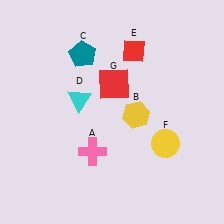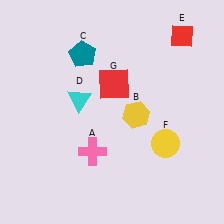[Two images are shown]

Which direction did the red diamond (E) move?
The red diamond (E) moved right.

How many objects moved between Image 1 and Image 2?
1 object moved between the two images.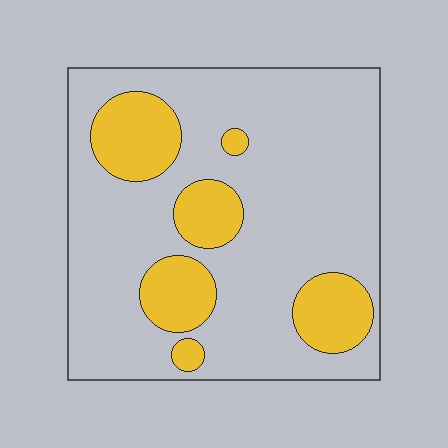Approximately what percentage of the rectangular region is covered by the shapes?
Approximately 20%.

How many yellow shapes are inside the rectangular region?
6.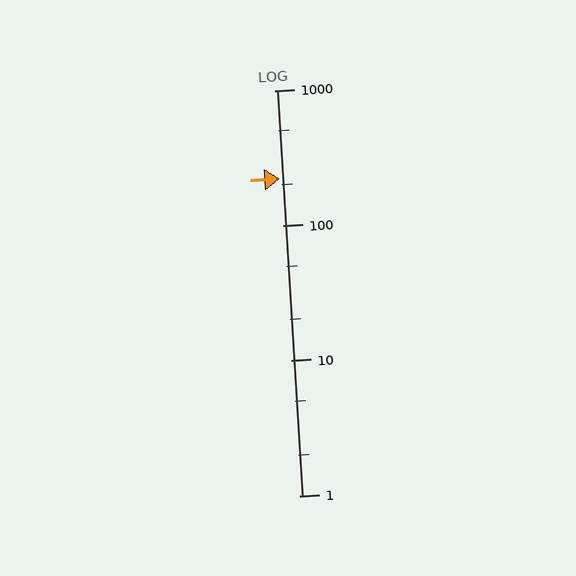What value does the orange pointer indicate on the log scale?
The pointer indicates approximately 220.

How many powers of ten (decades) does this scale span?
The scale spans 3 decades, from 1 to 1000.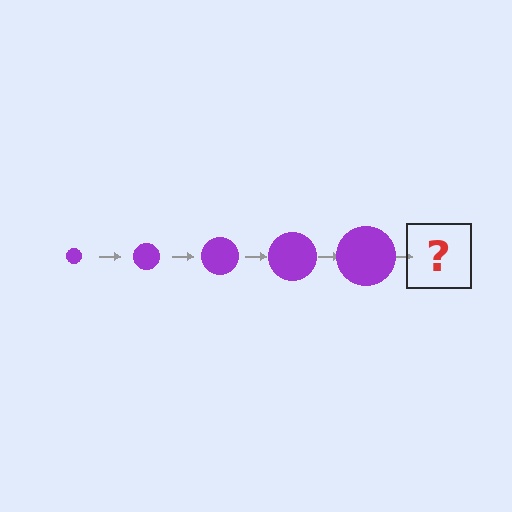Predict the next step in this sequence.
The next step is a purple circle, larger than the previous one.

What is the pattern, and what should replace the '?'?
The pattern is that the circle gets progressively larger each step. The '?' should be a purple circle, larger than the previous one.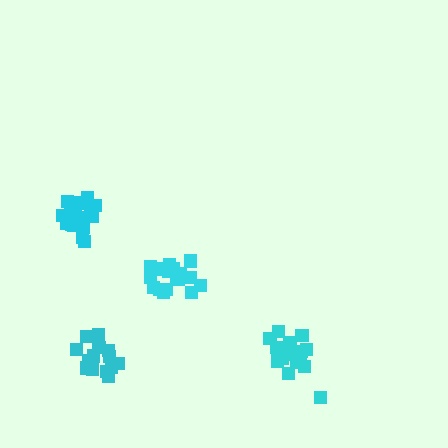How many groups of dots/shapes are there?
There are 4 groups.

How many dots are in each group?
Group 1: 14 dots, Group 2: 19 dots, Group 3: 18 dots, Group 4: 20 dots (71 total).